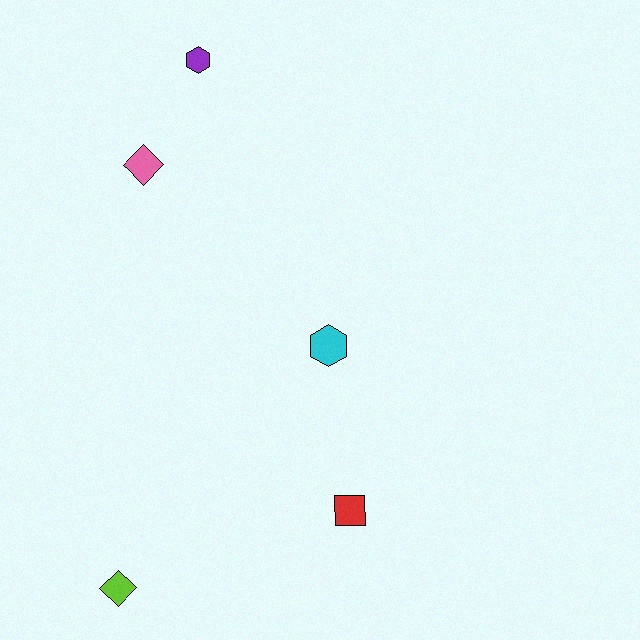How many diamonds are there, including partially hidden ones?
There are 2 diamonds.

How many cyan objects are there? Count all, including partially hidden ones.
There is 1 cyan object.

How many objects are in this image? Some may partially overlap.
There are 5 objects.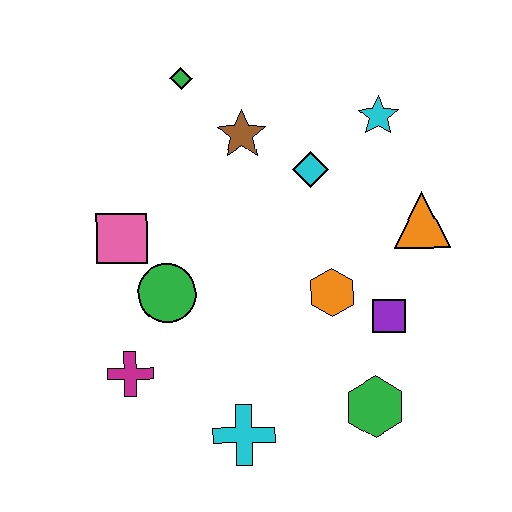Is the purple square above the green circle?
No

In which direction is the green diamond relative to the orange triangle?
The green diamond is to the left of the orange triangle.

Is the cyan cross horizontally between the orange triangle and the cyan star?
No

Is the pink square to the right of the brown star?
No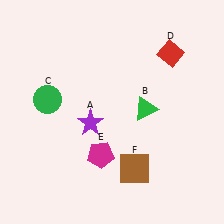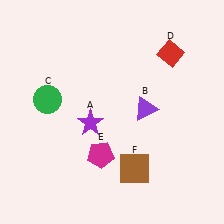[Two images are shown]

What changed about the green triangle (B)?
In Image 1, B is green. In Image 2, it changed to purple.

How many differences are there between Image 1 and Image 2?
There is 1 difference between the two images.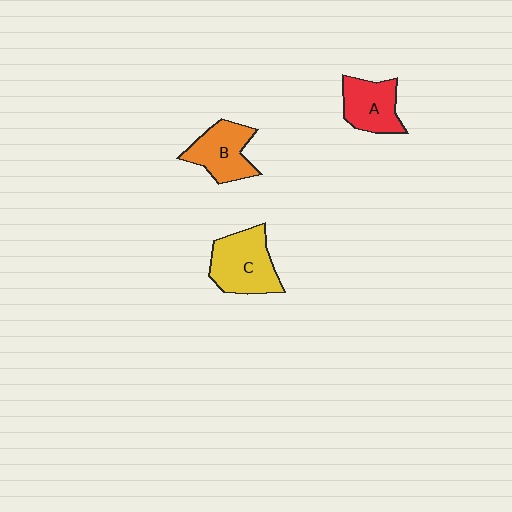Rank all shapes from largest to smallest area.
From largest to smallest: C (yellow), B (orange), A (red).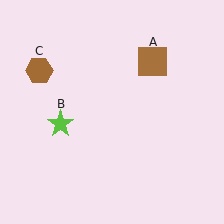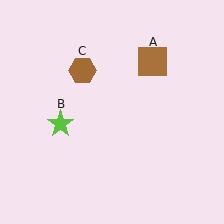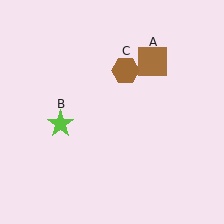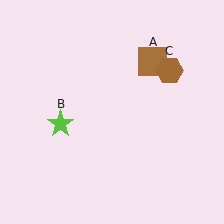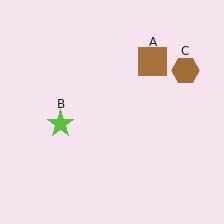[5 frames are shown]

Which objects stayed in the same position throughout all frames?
Brown square (object A) and lime star (object B) remained stationary.